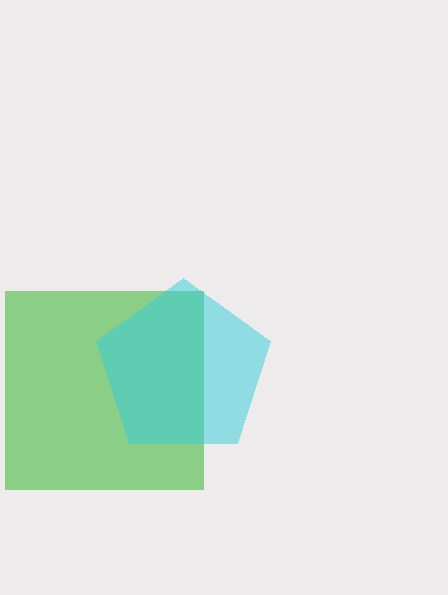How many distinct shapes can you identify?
There are 2 distinct shapes: a green square, a cyan pentagon.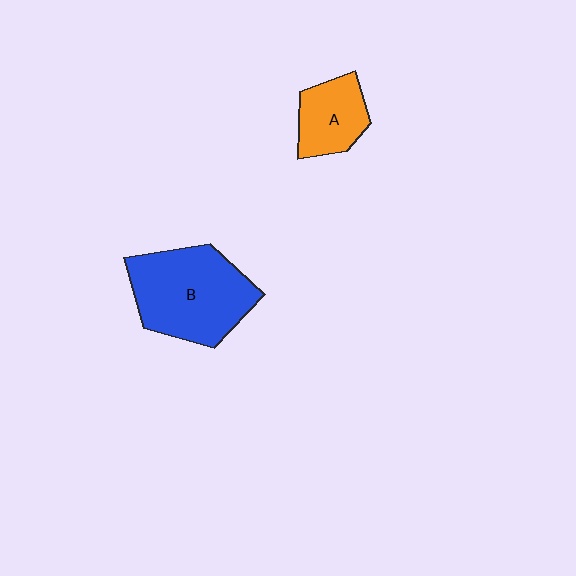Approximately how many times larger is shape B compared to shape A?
Approximately 2.1 times.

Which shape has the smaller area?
Shape A (orange).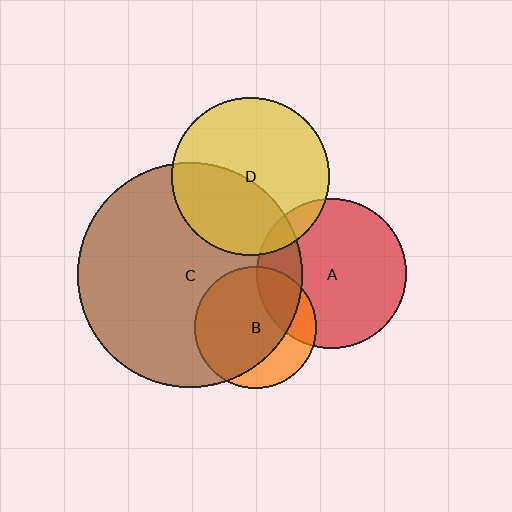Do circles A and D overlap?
Yes.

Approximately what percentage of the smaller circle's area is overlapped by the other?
Approximately 10%.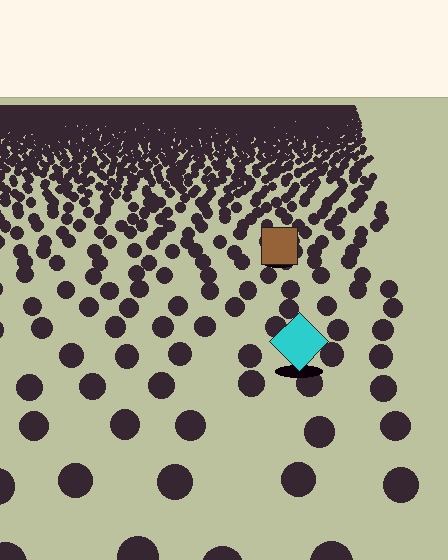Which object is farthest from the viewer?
The brown square is farthest from the viewer. It appears smaller and the ground texture around it is denser.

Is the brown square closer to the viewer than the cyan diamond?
No. The cyan diamond is closer — you can tell from the texture gradient: the ground texture is coarser near it.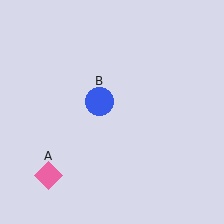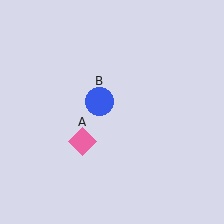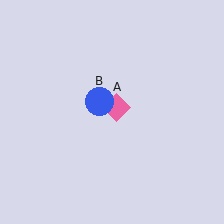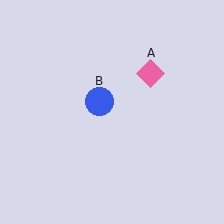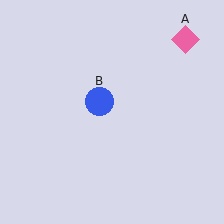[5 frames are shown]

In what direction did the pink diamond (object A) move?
The pink diamond (object A) moved up and to the right.